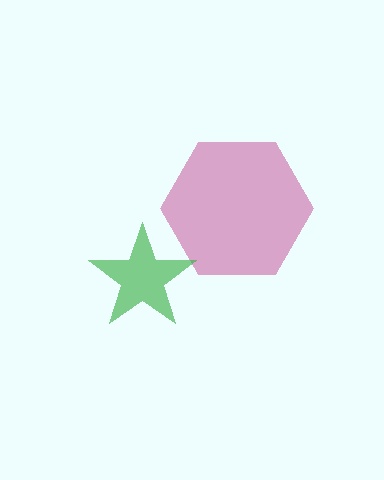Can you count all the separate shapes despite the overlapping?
Yes, there are 2 separate shapes.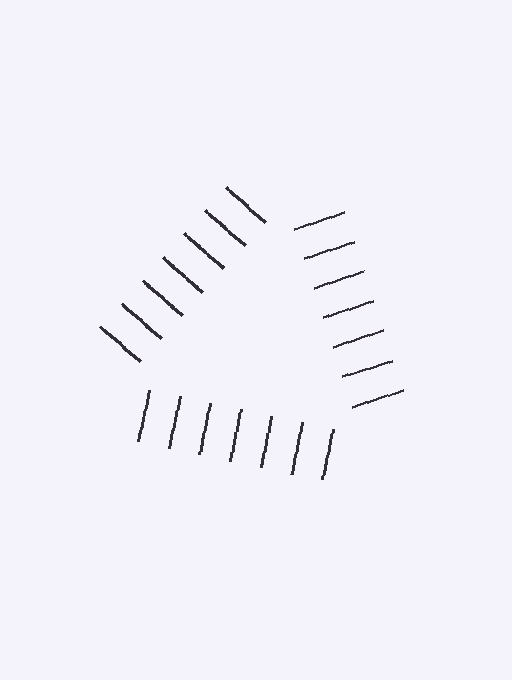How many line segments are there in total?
21 — 7 along each of the 3 edges.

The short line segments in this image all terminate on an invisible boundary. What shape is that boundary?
An illusory triangle — the line segments terminate on its edges but no continuous stroke is drawn.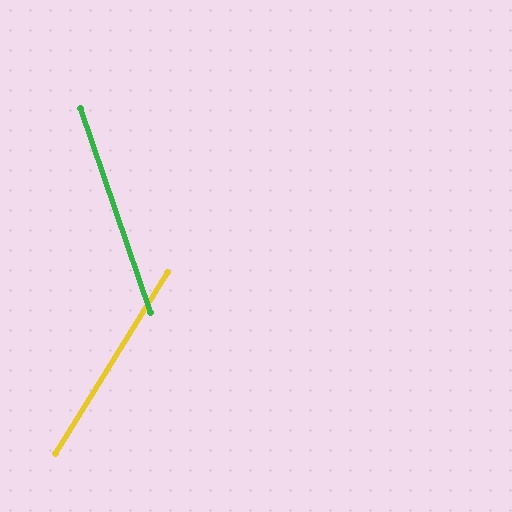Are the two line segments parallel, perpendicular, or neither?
Neither parallel nor perpendicular — they differ by about 51°.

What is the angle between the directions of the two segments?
Approximately 51 degrees.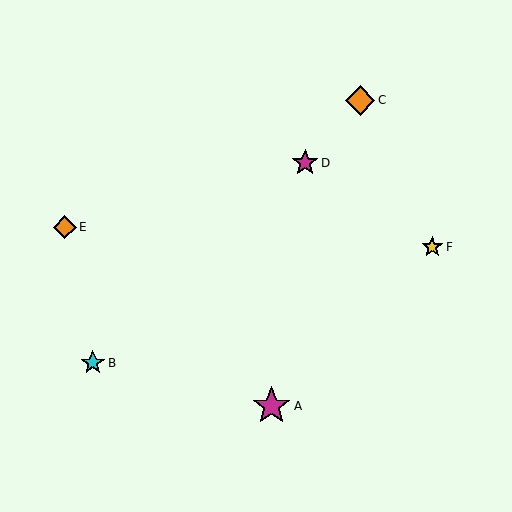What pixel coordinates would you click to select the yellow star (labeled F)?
Click at (432, 247) to select the yellow star F.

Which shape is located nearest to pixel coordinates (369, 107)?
The orange diamond (labeled C) at (360, 100) is nearest to that location.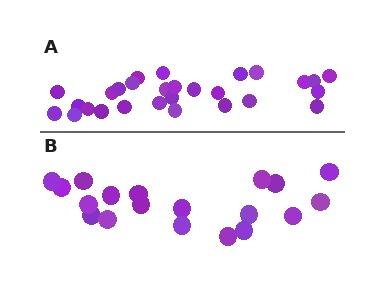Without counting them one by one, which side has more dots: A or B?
Region A (the top region) has more dots.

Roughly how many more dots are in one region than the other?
Region A has roughly 8 or so more dots than region B.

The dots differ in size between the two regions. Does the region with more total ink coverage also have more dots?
No. Region B has more total ink coverage because its dots are larger, but region A actually contains more individual dots. Total area can be misleading — the number of items is what matters here.